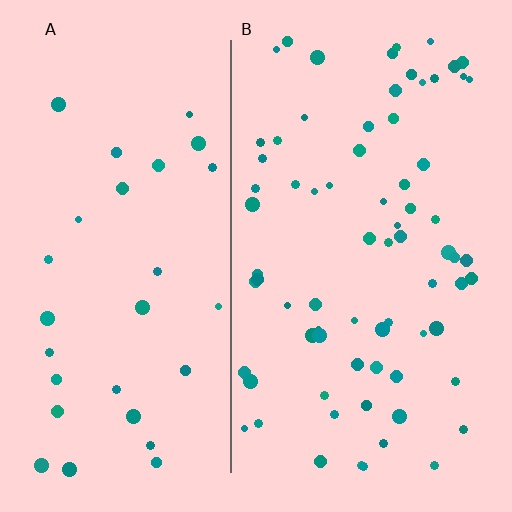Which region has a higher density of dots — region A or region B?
B (the right).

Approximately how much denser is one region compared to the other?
Approximately 2.5× — region B over region A.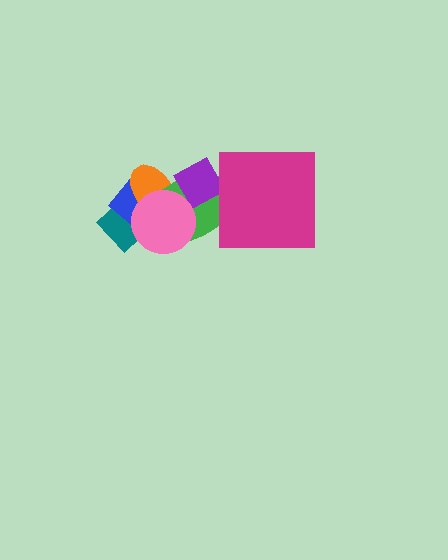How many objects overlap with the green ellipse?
6 objects overlap with the green ellipse.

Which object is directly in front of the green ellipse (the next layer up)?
The purple diamond is directly in front of the green ellipse.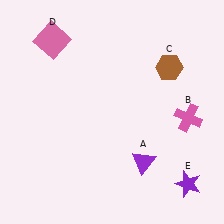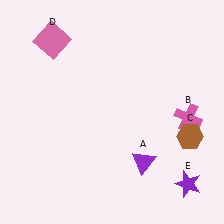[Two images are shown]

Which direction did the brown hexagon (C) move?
The brown hexagon (C) moved down.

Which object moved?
The brown hexagon (C) moved down.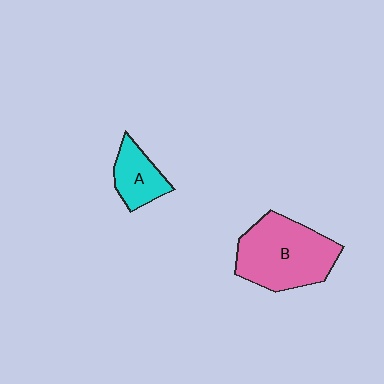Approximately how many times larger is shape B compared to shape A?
Approximately 2.3 times.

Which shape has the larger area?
Shape B (pink).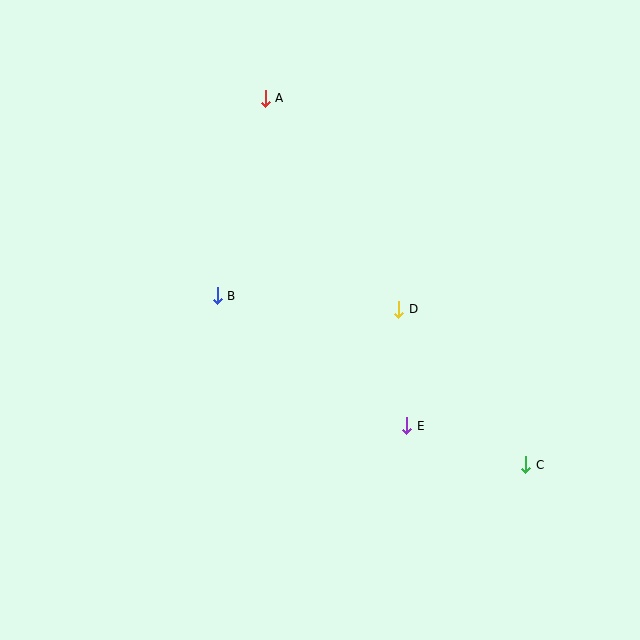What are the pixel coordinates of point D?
Point D is at (399, 309).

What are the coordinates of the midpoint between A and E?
The midpoint between A and E is at (336, 262).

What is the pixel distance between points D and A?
The distance between D and A is 250 pixels.